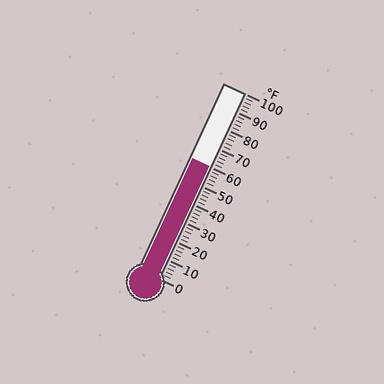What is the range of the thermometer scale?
The thermometer scale ranges from 0°F to 100°F.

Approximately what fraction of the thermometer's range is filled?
The thermometer is filled to approximately 60% of its range.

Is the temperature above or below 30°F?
The temperature is above 30°F.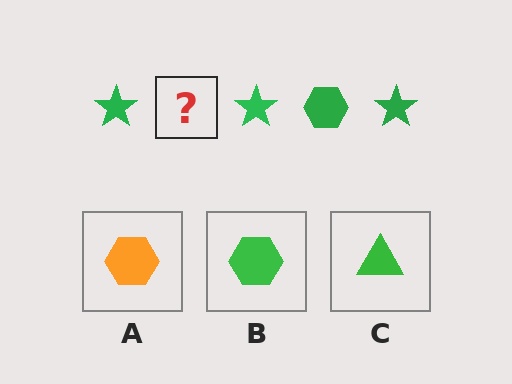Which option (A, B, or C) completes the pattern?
B.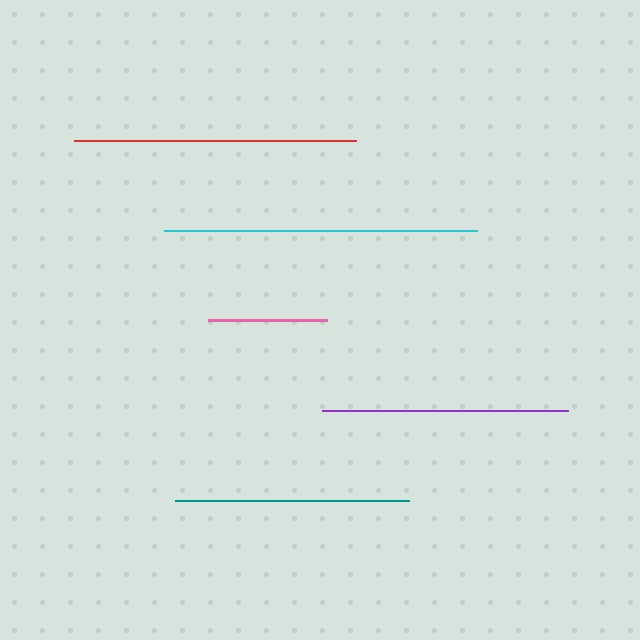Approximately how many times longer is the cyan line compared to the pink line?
The cyan line is approximately 2.6 times the length of the pink line.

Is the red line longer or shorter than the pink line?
The red line is longer than the pink line.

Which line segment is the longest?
The cyan line is the longest at approximately 313 pixels.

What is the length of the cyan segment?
The cyan segment is approximately 313 pixels long.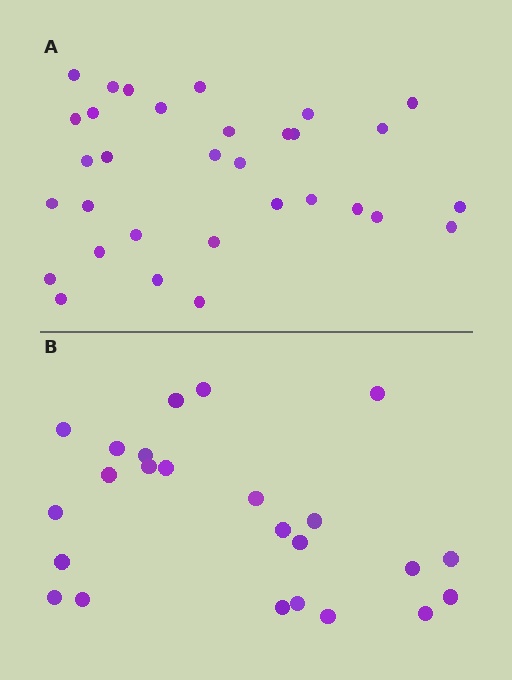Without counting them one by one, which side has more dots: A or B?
Region A (the top region) has more dots.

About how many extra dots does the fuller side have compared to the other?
Region A has roughly 8 or so more dots than region B.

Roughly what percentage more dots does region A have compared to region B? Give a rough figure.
About 35% more.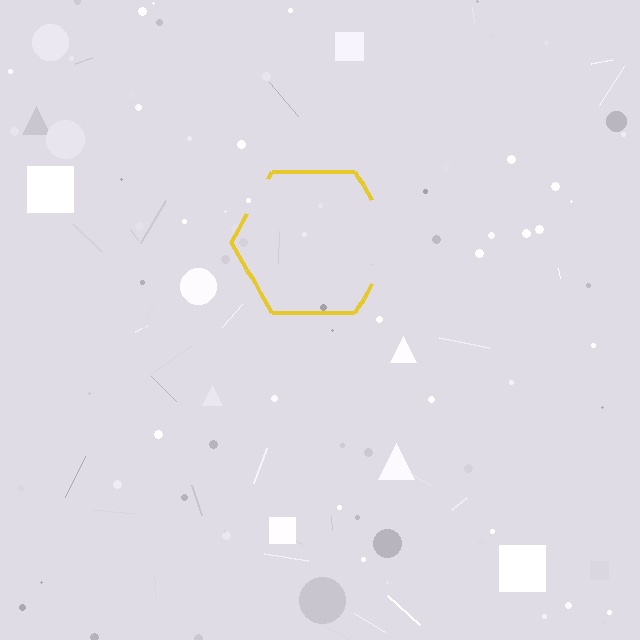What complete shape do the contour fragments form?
The contour fragments form a hexagon.